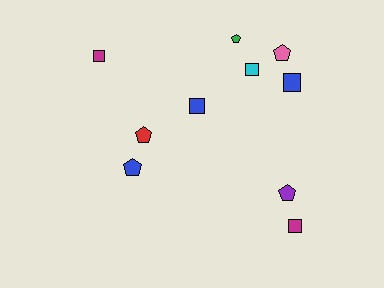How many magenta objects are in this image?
There are 2 magenta objects.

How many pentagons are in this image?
There are 5 pentagons.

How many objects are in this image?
There are 10 objects.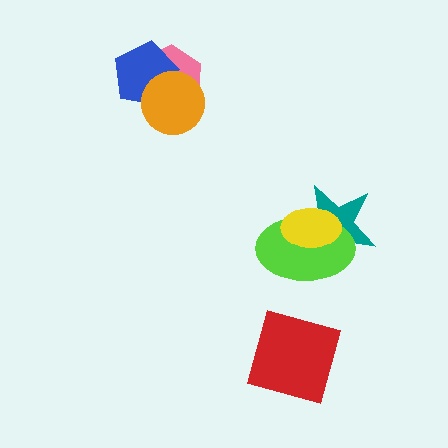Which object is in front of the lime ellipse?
The yellow ellipse is in front of the lime ellipse.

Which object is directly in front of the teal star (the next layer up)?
The lime ellipse is directly in front of the teal star.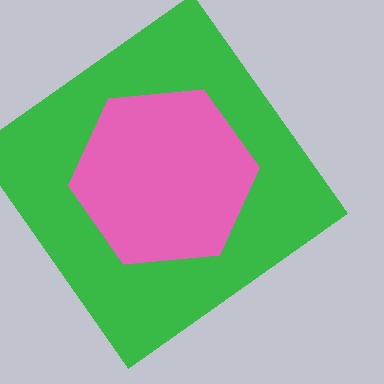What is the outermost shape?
The green diamond.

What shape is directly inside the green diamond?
The pink hexagon.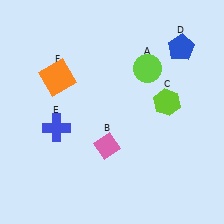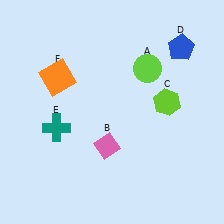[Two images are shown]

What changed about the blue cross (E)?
In Image 1, E is blue. In Image 2, it changed to teal.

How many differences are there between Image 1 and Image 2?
There is 1 difference between the two images.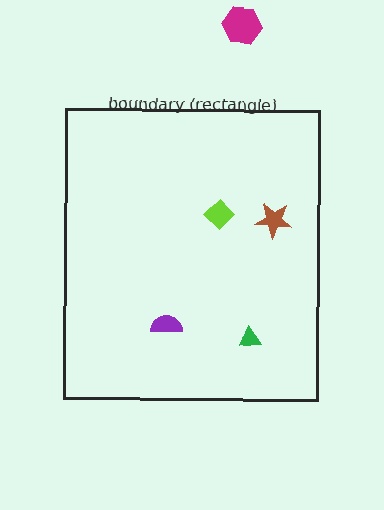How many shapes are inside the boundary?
4 inside, 1 outside.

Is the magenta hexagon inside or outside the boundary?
Outside.